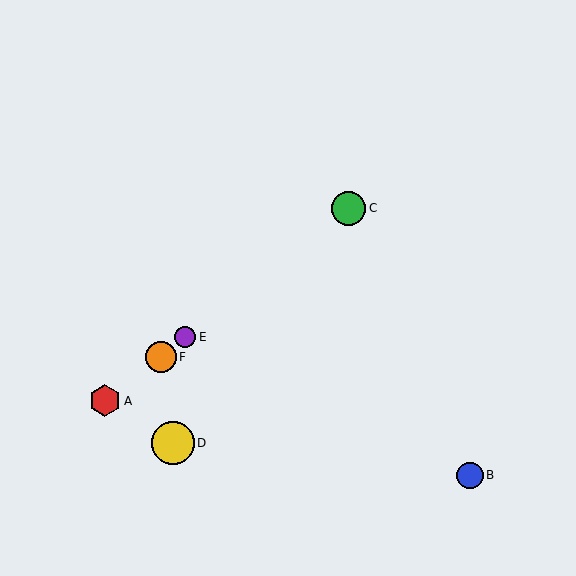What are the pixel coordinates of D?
Object D is at (173, 443).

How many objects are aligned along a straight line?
4 objects (A, C, E, F) are aligned along a straight line.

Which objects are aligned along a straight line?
Objects A, C, E, F are aligned along a straight line.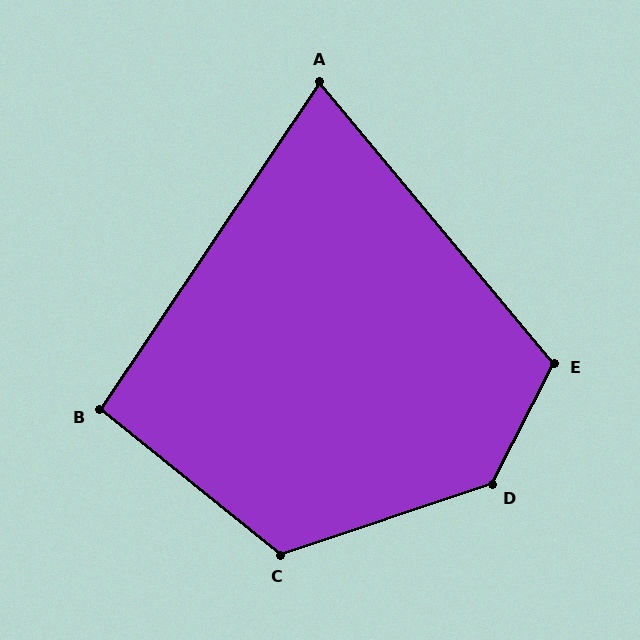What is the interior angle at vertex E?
Approximately 113 degrees (obtuse).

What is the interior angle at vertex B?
Approximately 95 degrees (approximately right).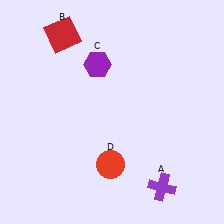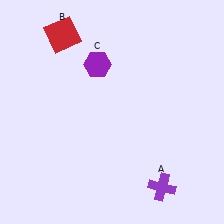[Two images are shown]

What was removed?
The red circle (D) was removed in Image 2.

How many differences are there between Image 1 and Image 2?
There is 1 difference between the two images.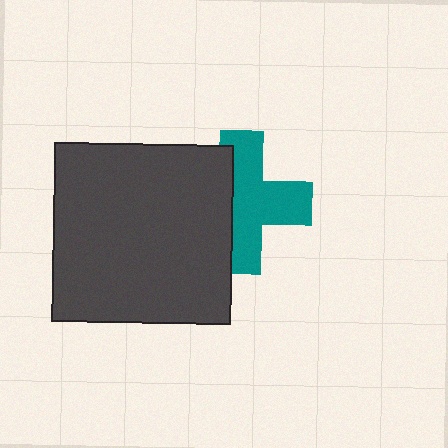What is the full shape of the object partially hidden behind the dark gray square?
The partially hidden object is a teal cross.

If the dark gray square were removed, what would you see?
You would see the complete teal cross.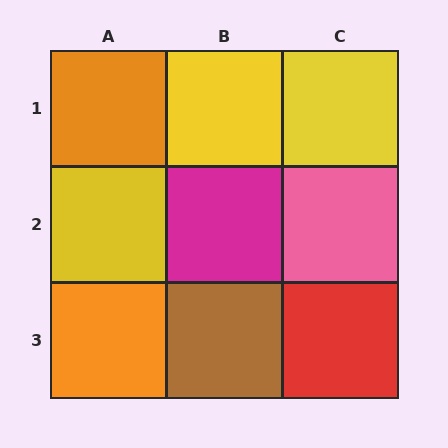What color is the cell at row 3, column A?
Orange.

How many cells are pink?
1 cell is pink.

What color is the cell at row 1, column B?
Yellow.